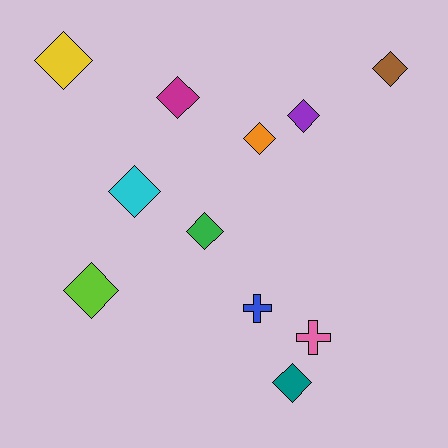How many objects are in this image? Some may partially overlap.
There are 11 objects.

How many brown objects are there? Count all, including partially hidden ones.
There is 1 brown object.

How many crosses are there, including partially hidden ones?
There are 2 crosses.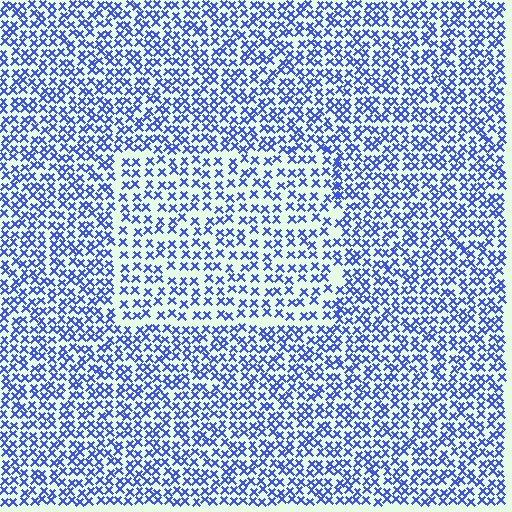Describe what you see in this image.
The image contains small blue elements arranged at two different densities. A rectangle-shaped region is visible where the elements are less densely packed than the surrounding area.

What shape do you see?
I see a rectangle.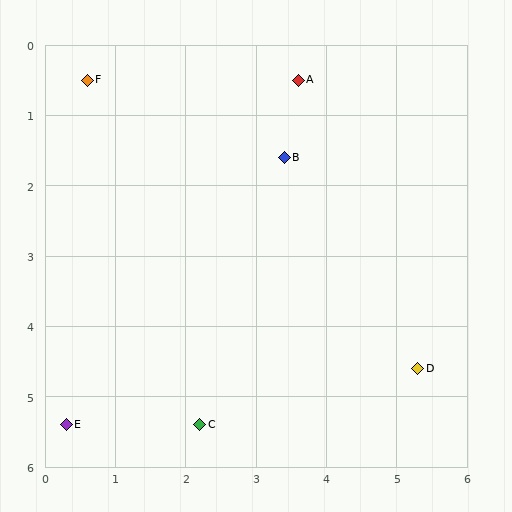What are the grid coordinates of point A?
Point A is at approximately (3.6, 0.5).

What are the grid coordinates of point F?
Point F is at approximately (0.6, 0.5).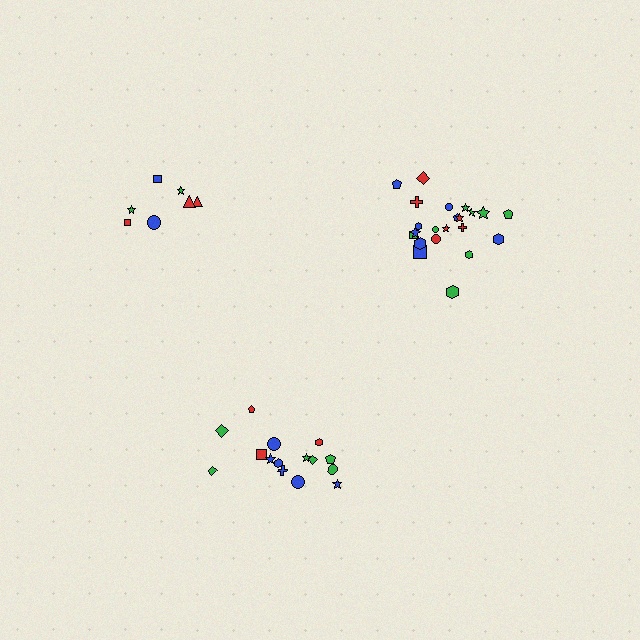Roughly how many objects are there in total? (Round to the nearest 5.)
Roughly 45 objects in total.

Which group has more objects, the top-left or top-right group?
The top-right group.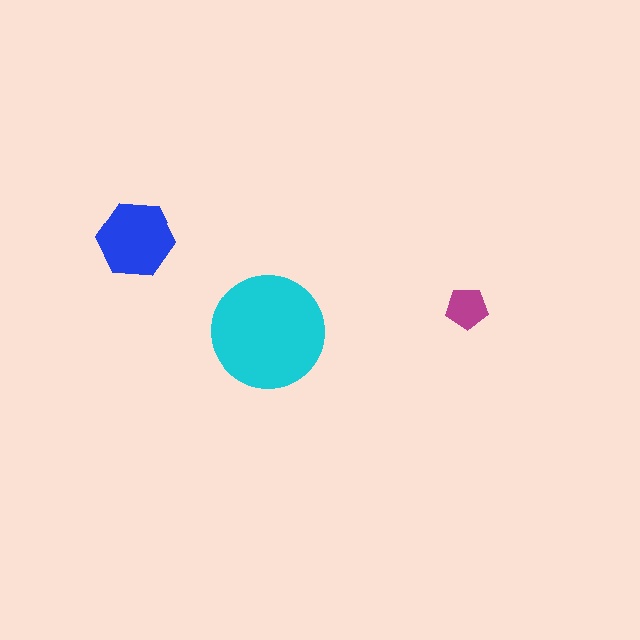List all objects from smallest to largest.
The magenta pentagon, the blue hexagon, the cyan circle.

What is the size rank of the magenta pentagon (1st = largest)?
3rd.